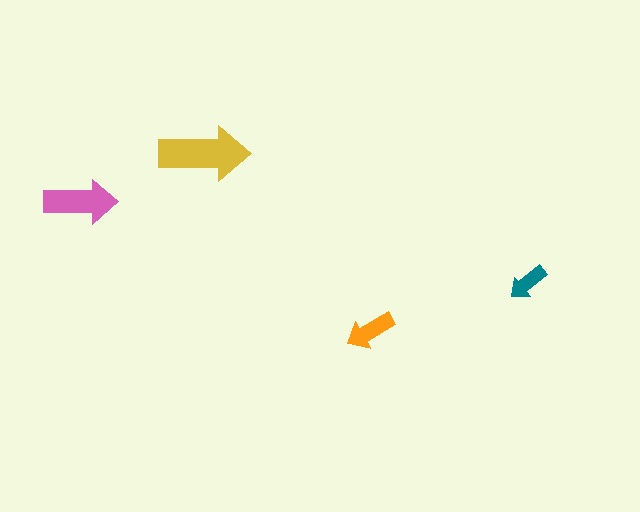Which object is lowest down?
The orange arrow is bottommost.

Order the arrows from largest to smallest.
the yellow one, the pink one, the orange one, the teal one.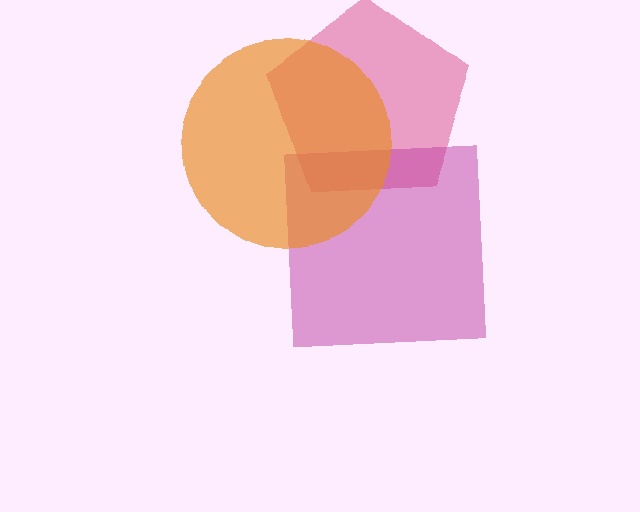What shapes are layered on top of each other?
The layered shapes are: a pink pentagon, a magenta square, an orange circle.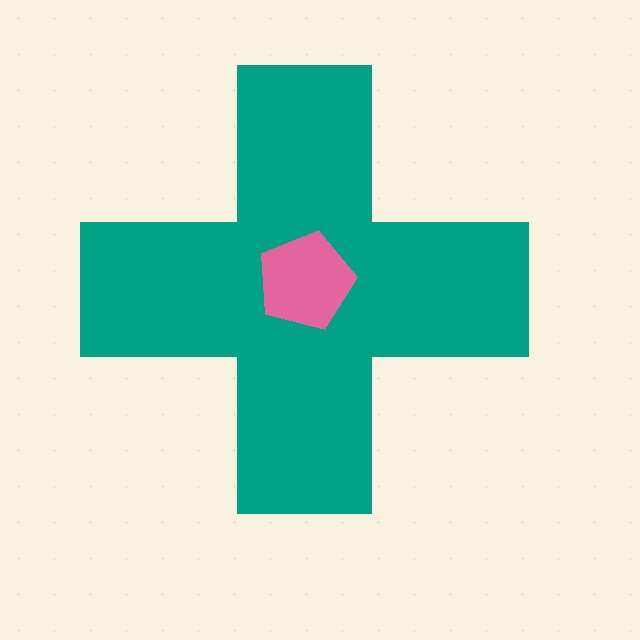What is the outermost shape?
The teal cross.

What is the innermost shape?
The pink pentagon.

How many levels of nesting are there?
2.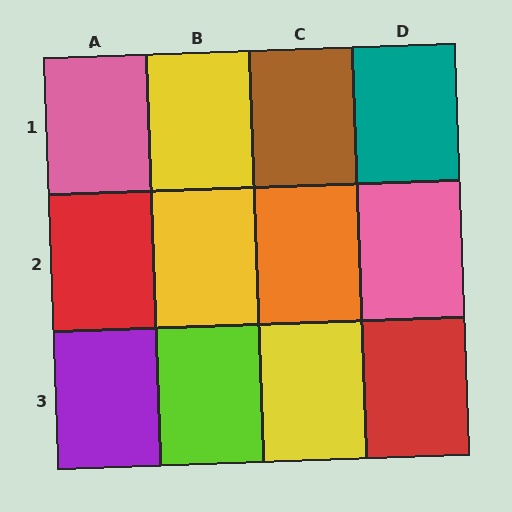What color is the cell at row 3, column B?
Lime.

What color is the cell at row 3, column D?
Red.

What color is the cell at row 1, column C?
Brown.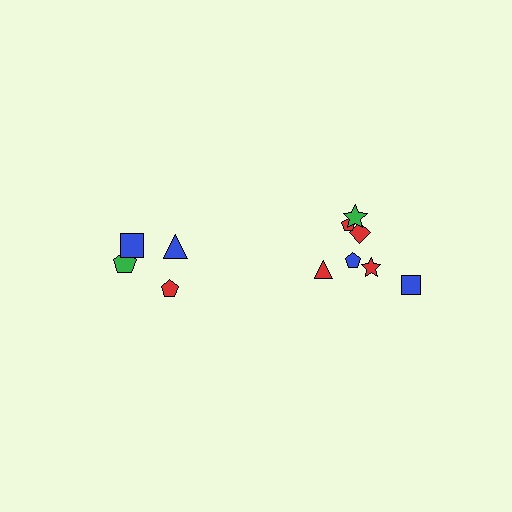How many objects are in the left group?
There are 4 objects.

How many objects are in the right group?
There are 7 objects.